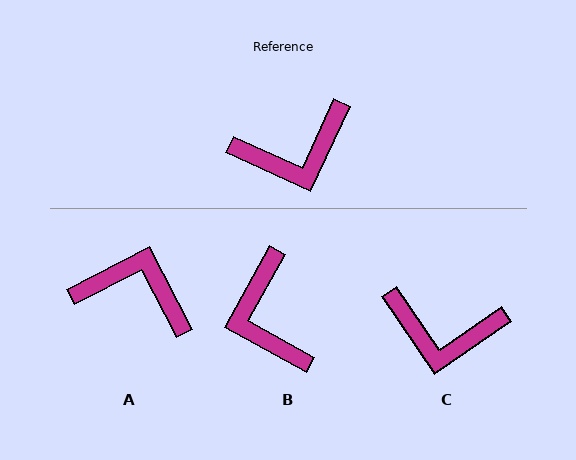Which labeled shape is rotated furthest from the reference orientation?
A, about 142 degrees away.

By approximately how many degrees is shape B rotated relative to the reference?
Approximately 94 degrees clockwise.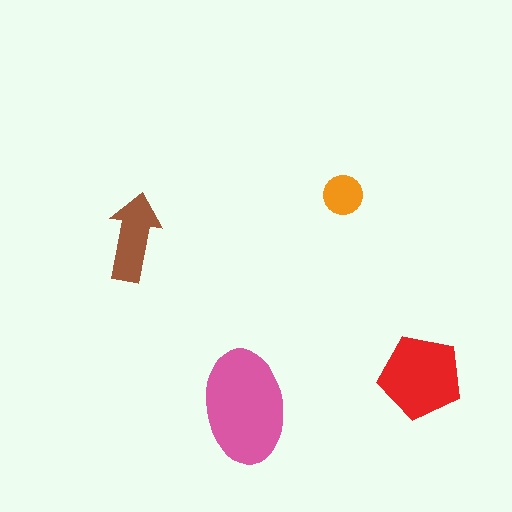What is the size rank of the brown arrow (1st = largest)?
3rd.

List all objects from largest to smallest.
The pink ellipse, the red pentagon, the brown arrow, the orange circle.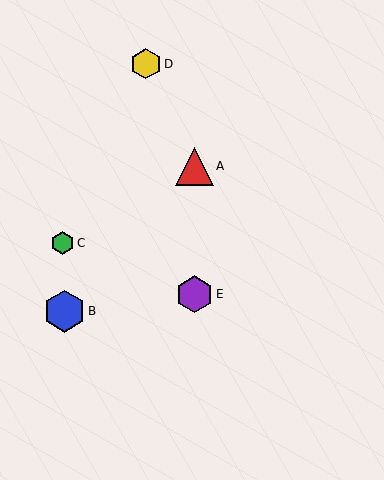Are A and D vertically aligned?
No, A is at x≈194 and D is at x≈146.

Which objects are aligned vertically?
Objects A, E are aligned vertically.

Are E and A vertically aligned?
Yes, both are at x≈194.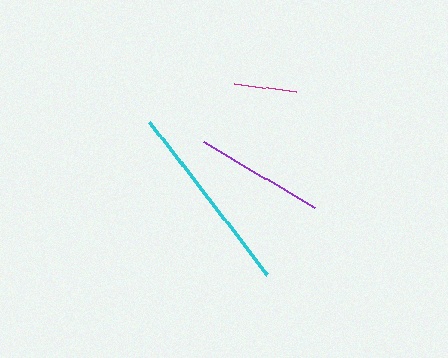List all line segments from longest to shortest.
From longest to shortest: cyan, purple, magenta.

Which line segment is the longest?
The cyan line is the longest at approximately 193 pixels.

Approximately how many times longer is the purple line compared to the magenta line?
The purple line is approximately 2.1 times the length of the magenta line.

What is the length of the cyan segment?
The cyan segment is approximately 193 pixels long.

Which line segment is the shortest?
The magenta line is the shortest at approximately 63 pixels.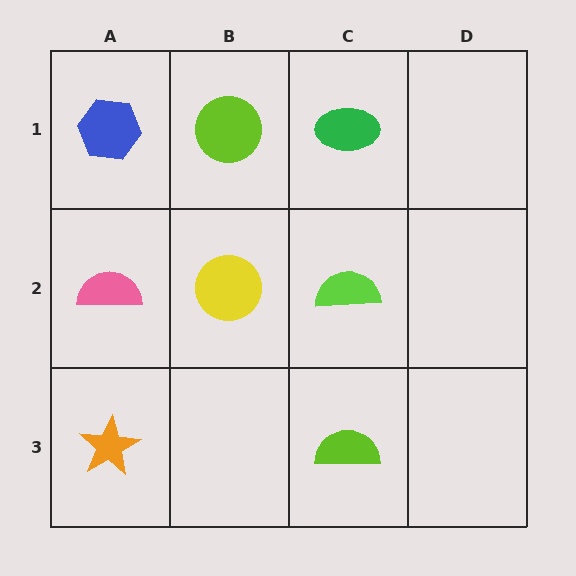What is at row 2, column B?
A yellow circle.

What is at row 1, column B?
A lime circle.